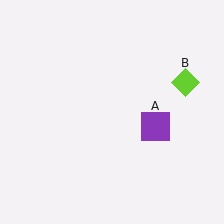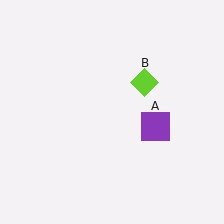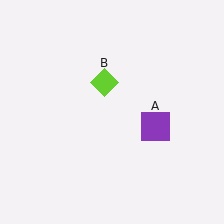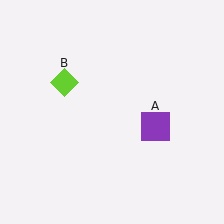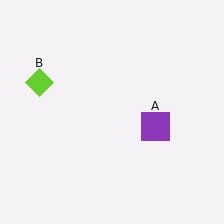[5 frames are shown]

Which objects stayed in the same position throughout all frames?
Purple square (object A) remained stationary.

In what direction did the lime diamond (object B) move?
The lime diamond (object B) moved left.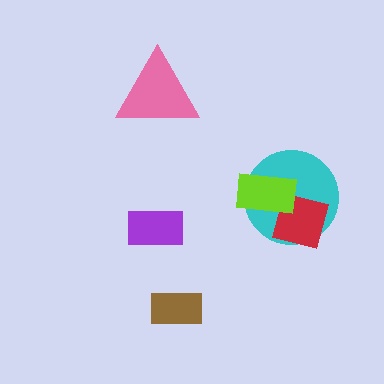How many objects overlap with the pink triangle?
0 objects overlap with the pink triangle.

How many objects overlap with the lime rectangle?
2 objects overlap with the lime rectangle.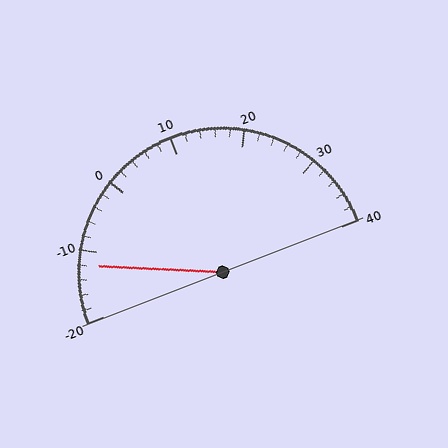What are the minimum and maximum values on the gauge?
The gauge ranges from -20 to 40.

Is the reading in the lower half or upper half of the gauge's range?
The reading is in the lower half of the range (-20 to 40).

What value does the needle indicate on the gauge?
The needle indicates approximately -12.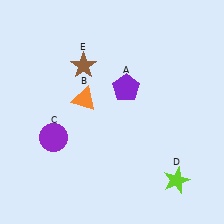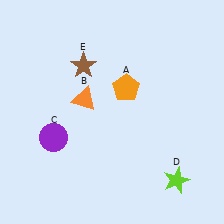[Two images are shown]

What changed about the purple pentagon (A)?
In Image 1, A is purple. In Image 2, it changed to orange.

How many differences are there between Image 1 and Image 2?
There is 1 difference between the two images.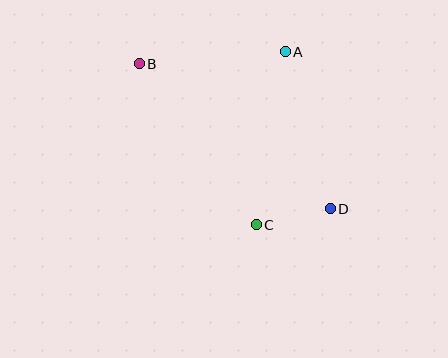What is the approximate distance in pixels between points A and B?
The distance between A and B is approximately 147 pixels.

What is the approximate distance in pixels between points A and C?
The distance between A and C is approximately 176 pixels.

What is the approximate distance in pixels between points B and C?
The distance between B and C is approximately 199 pixels.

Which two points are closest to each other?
Points C and D are closest to each other.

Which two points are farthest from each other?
Points B and D are farthest from each other.